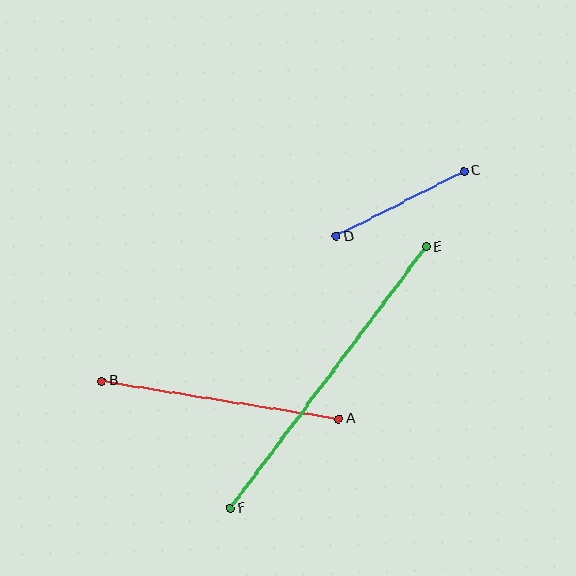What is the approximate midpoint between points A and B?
The midpoint is at approximately (220, 400) pixels.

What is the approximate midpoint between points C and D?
The midpoint is at approximately (400, 204) pixels.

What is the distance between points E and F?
The distance is approximately 327 pixels.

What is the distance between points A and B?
The distance is approximately 240 pixels.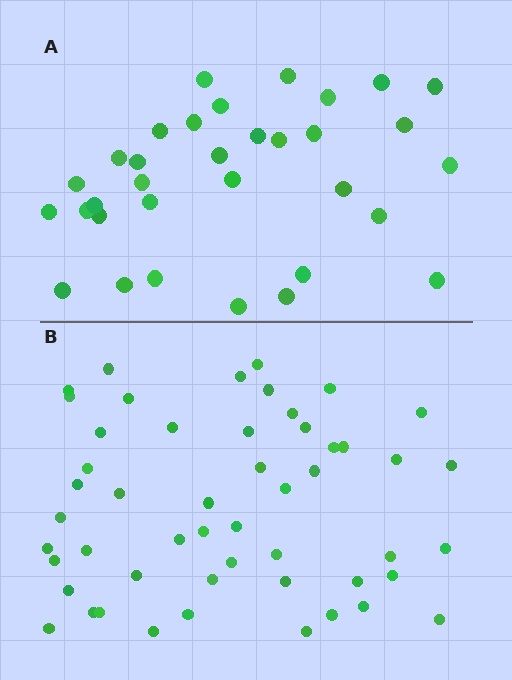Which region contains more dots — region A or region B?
Region B (the bottom region) has more dots.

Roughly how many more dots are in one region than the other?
Region B has approximately 20 more dots than region A.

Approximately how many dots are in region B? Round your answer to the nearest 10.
About 50 dots. (The exact count is 51, which rounds to 50.)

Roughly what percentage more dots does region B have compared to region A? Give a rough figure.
About 55% more.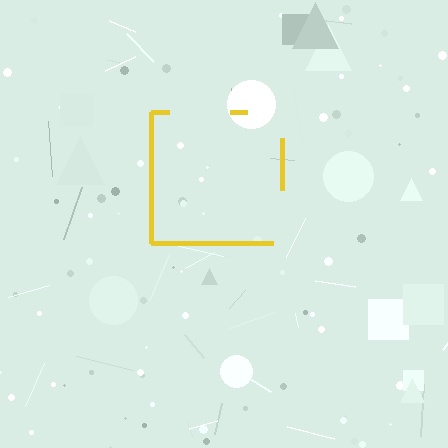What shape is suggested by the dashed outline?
The dashed outline suggests a square.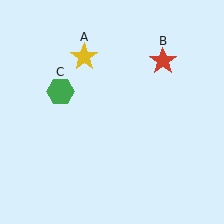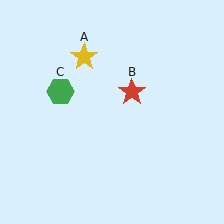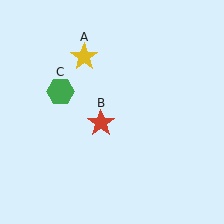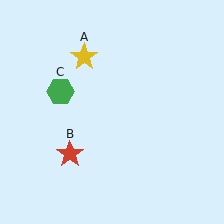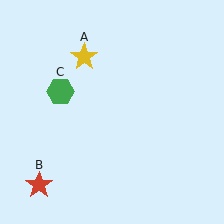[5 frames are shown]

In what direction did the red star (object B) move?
The red star (object B) moved down and to the left.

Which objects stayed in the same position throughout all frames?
Yellow star (object A) and green hexagon (object C) remained stationary.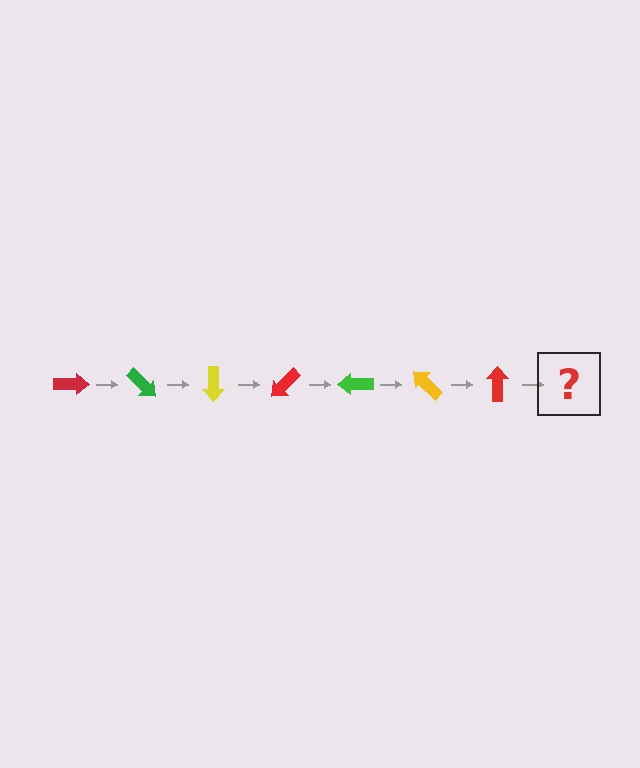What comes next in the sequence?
The next element should be a green arrow, rotated 315 degrees from the start.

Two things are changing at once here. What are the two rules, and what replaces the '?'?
The two rules are that it rotates 45 degrees each step and the color cycles through red, green, and yellow. The '?' should be a green arrow, rotated 315 degrees from the start.